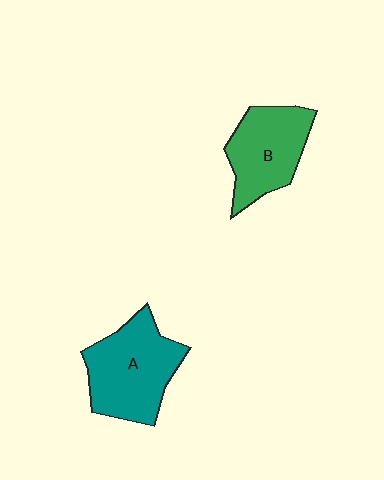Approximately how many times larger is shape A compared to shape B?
Approximately 1.2 times.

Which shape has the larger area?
Shape A (teal).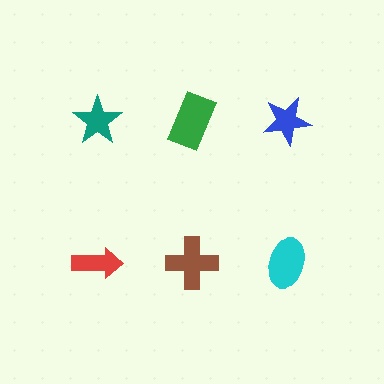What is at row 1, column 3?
A blue star.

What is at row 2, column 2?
A brown cross.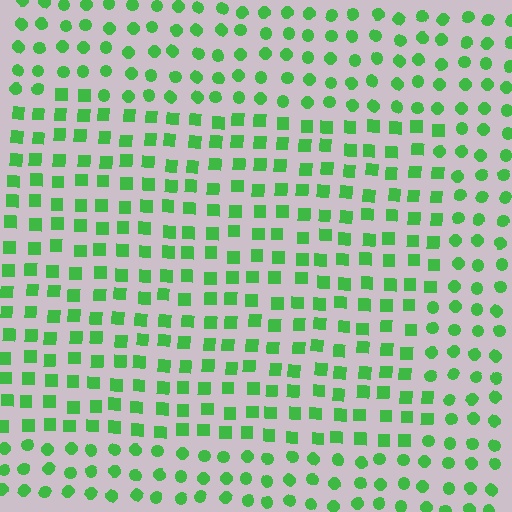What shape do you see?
I see a rectangle.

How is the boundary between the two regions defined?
The boundary is defined by a change in element shape: squares inside vs. circles outside. All elements share the same color and spacing.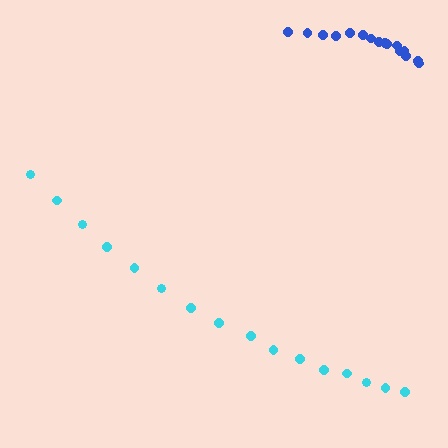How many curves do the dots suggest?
There are 2 distinct paths.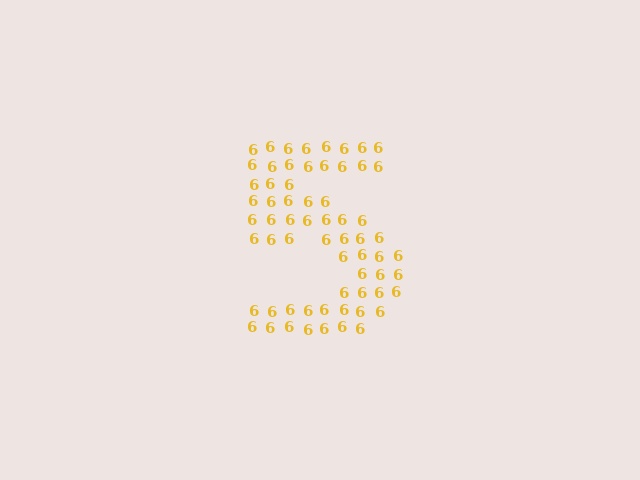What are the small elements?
The small elements are digit 6's.